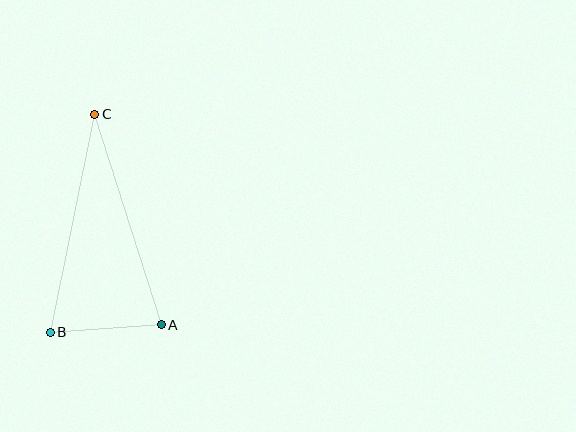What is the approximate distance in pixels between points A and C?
The distance between A and C is approximately 221 pixels.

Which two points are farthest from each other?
Points B and C are farthest from each other.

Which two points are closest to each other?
Points A and B are closest to each other.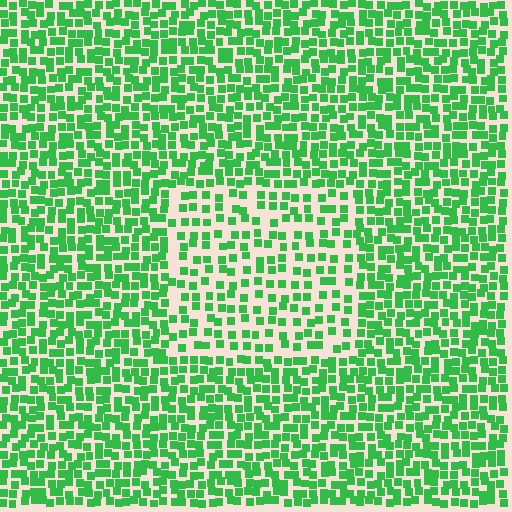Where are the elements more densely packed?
The elements are more densely packed outside the rectangle boundary.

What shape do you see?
I see a rectangle.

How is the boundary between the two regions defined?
The boundary is defined by a change in element density (approximately 1.8x ratio). All elements are the same color, size, and shape.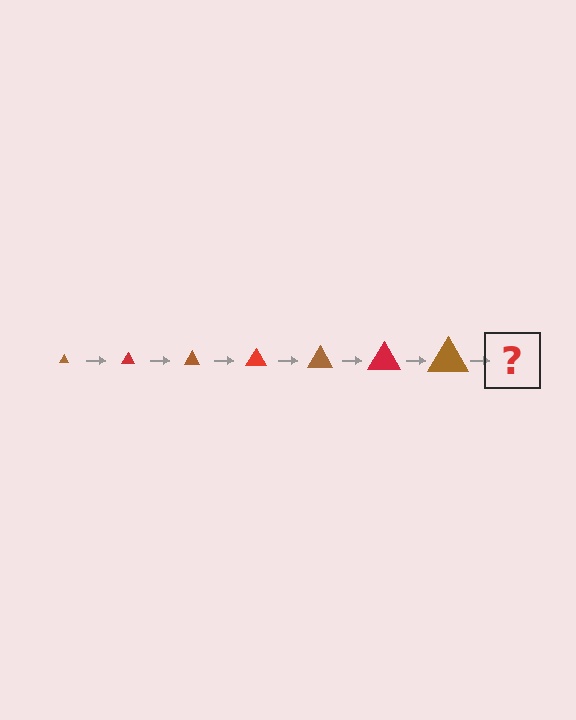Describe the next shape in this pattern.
It should be a red triangle, larger than the previous one.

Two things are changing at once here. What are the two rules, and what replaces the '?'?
The two rules are that the triangle grows larger each step and the color cycles through brown and red. The '?' should be a red triangle, larger than the previous one.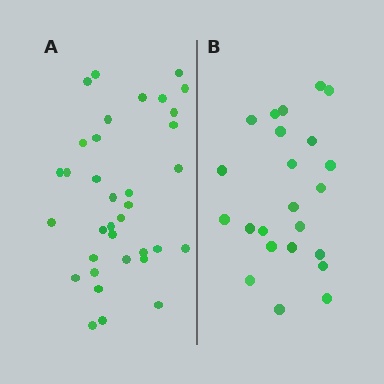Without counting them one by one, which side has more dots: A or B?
Region A (the left region) has more dots.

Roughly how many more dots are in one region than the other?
Region A has roughly 12 or so more dots than region B.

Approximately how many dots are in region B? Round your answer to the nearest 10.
About 20 dots. (The exact count is 23, which rounds to 20.)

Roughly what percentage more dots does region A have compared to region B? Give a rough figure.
About 50% more.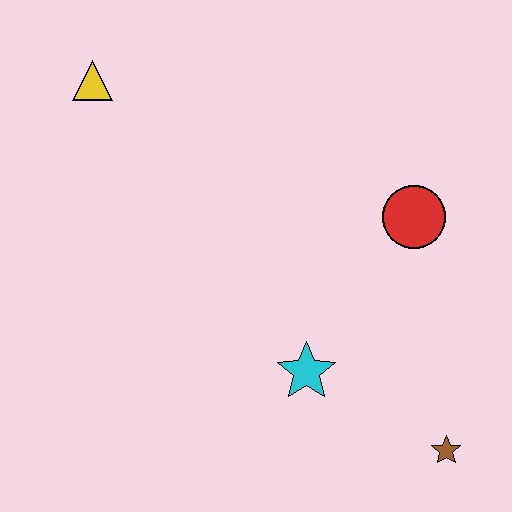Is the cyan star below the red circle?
Yes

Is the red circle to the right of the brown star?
No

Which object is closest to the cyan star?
The brown star is closest to the cyan star.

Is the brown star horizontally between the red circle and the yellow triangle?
No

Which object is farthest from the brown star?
The yellow triangle is farthest from the brown star.